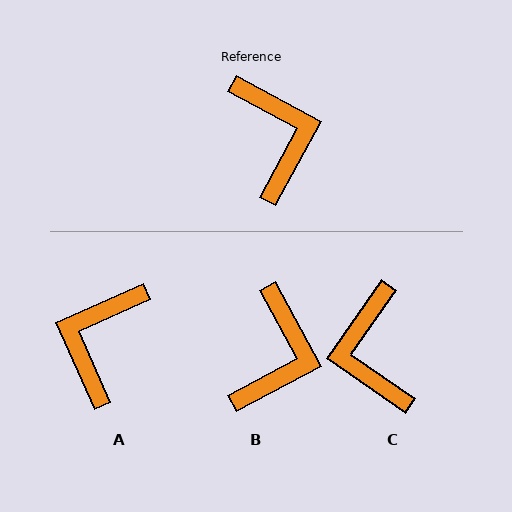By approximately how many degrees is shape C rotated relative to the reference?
Approximately 173 degrees counter-clockwise.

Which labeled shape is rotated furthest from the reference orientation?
C, about 173 degrees away.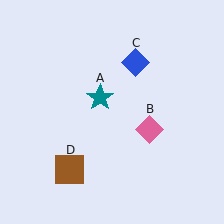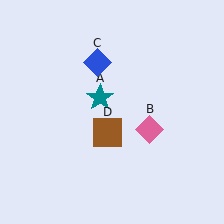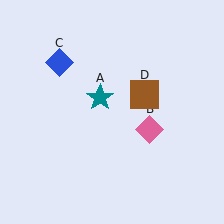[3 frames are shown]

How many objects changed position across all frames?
2 objects changed position: blue diamond (object C), brown square (object D).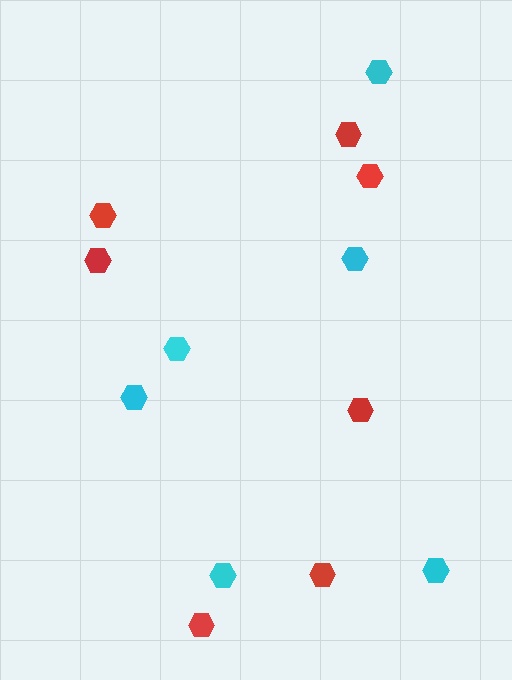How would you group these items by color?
There are 2 groups: one group of red hexagons (7) and one group of cyan hexagons (6).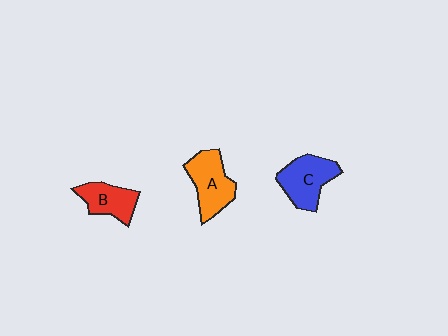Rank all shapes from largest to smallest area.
From largest to smallest: A (orange), C (blue), B (red).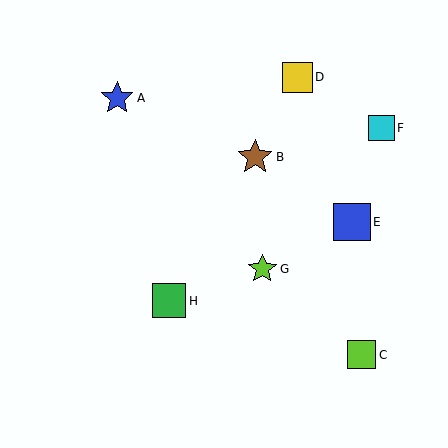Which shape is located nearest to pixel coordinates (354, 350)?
The lime square (labeled C) at (362, 355) is nearest to that location.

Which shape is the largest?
The blue square (labeled E) is the largest.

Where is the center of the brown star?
The center of the brown star is at (255, 157).